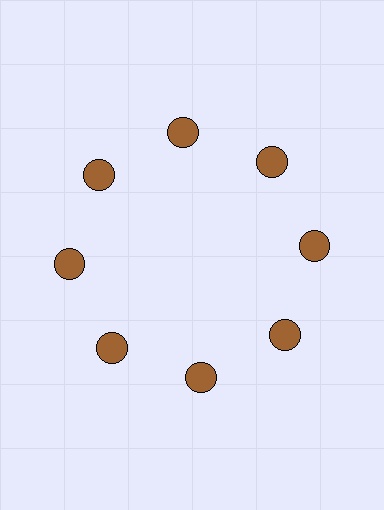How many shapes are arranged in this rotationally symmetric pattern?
There are 8 shapes, arranged in 8 groups of 1.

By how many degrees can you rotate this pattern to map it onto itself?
The pattern maps onto itself every 45 degrees of rotation.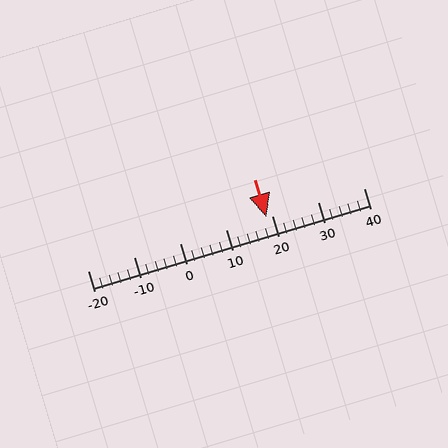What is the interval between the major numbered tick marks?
The major tick marks are spaced 10 units apart.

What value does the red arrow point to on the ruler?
The red arrow points to approximately 19.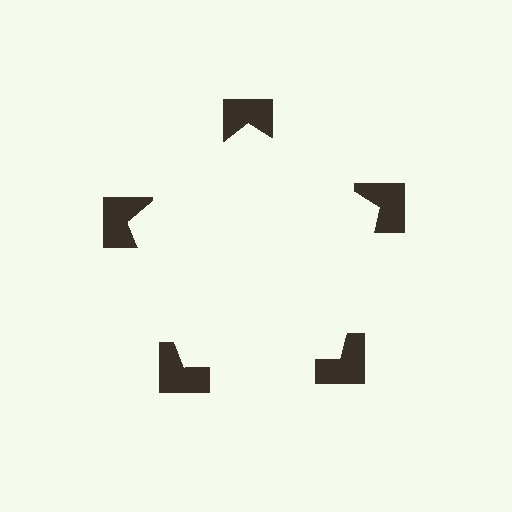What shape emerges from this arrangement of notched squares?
An illusory pentagon — its edges are inferred from the aligned wedge cuts in the notched squares, not physically drawn.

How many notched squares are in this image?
There are 5 — one at each vertex of the illusory pentagon.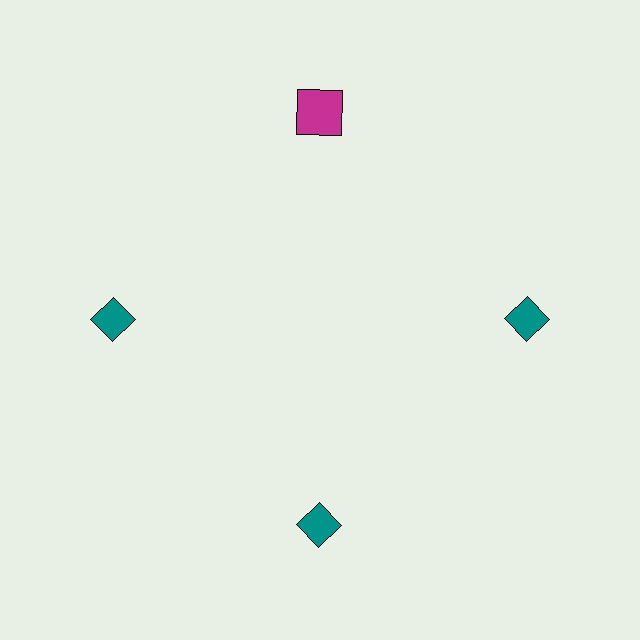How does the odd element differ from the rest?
It differs in both color (magenta instead of teal) and shape (square instead of diamond).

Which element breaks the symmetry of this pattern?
The magenta square at roughly the 12 o'clock position breaks the symmetry. All other shapes are teal diamonds.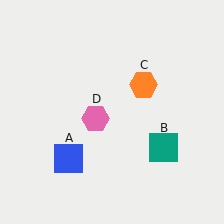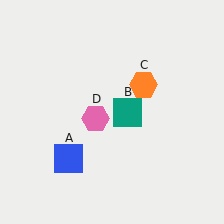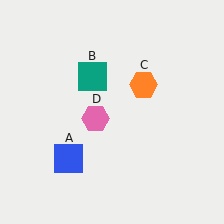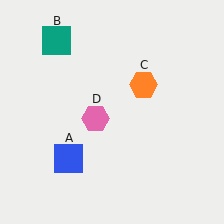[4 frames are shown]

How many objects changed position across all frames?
1 object changed position: teal square (object B).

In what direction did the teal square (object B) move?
The teal square (object B) moved up and to the left.